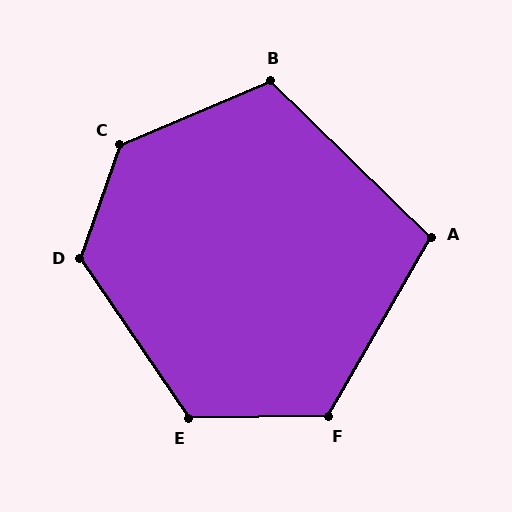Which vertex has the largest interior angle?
C, at approximately 132 degrees.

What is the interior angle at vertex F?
Approximately 121 degrees (obtuse).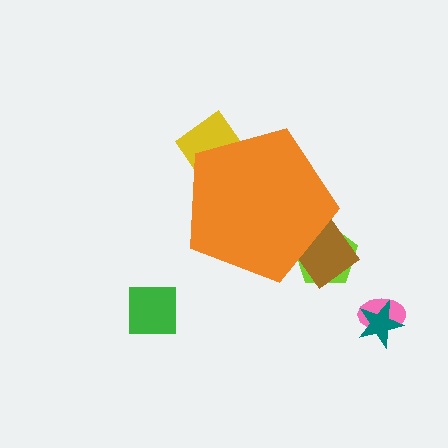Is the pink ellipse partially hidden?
No, the pink ellipse is fully visible.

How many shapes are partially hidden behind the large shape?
3 shapes are partially hidden.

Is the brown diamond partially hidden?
Yes, the brown diamond is partially hidden behind the orange pentagon.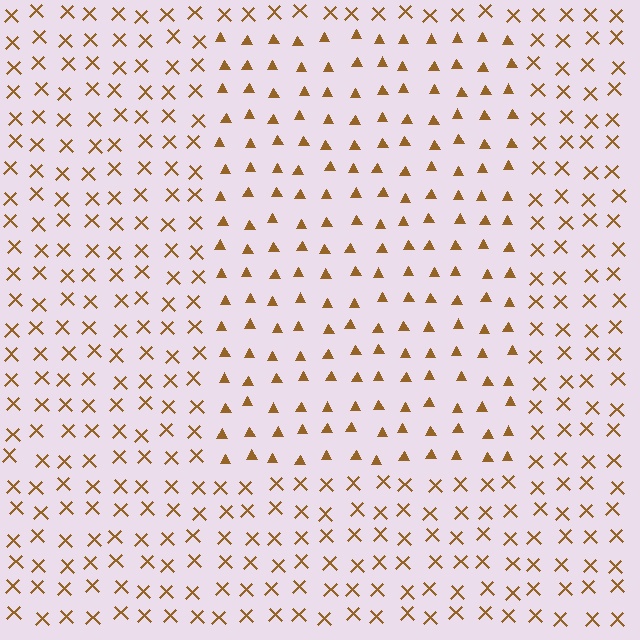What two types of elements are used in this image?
The image uses triangles inside the rectangle region and X marks outside it.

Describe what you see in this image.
The image is filled with small brown elements arranged in a uniform grid. A rectangle-shaped region contains triangles, while the surrounding area contains X marks. The boundary is defined purely by the change in element shape.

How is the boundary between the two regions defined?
The boundary is defined by a change in element shape: triangles inside vs. X marks outside. All elements share the same color and spacing.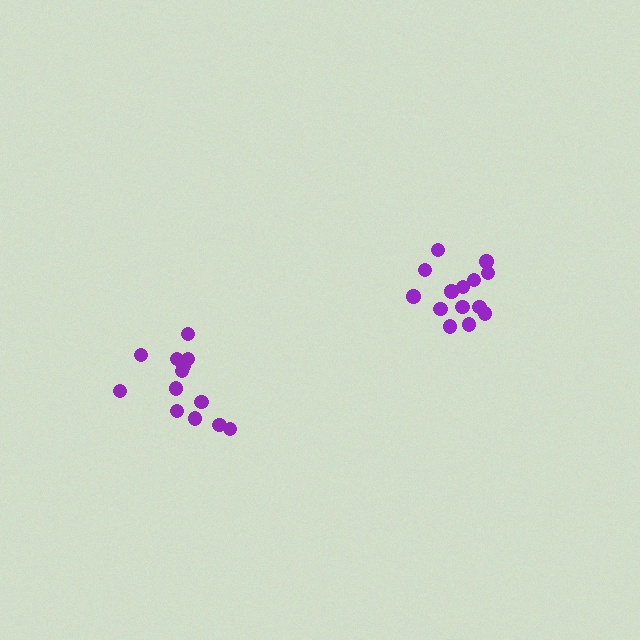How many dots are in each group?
Group 1: 14 dots, Group 2: 13 dots (27 total).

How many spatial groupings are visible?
There are 2 spatial groupings.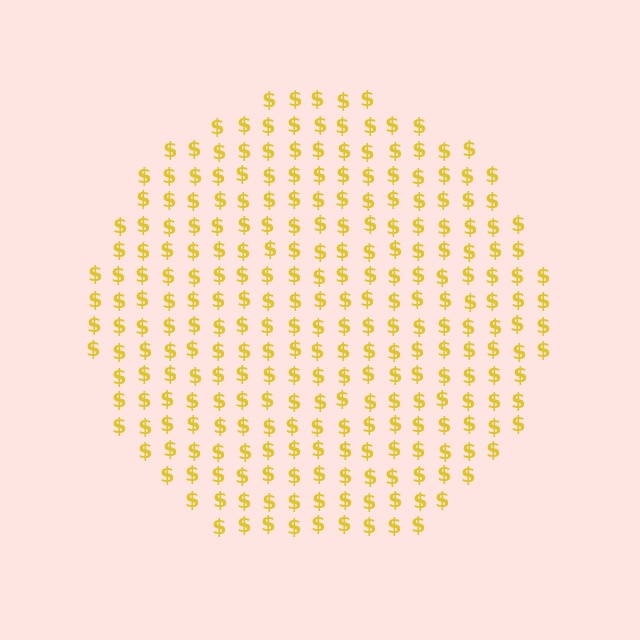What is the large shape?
The large shape is a circle.